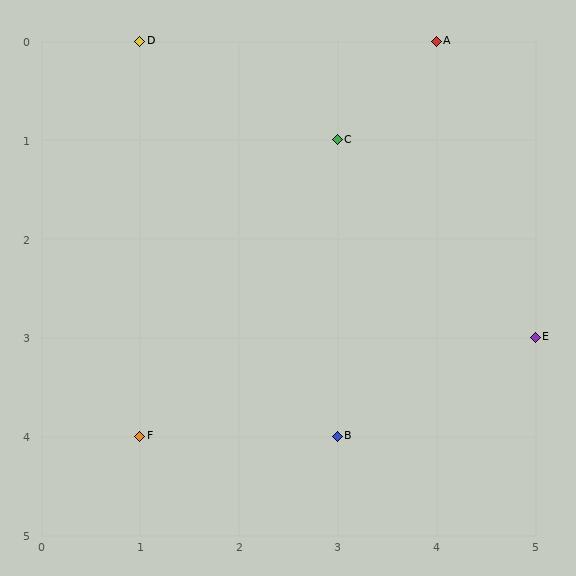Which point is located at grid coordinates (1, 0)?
Point D is at (1, 0).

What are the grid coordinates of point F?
Point F is at grid coordinates (1, 4).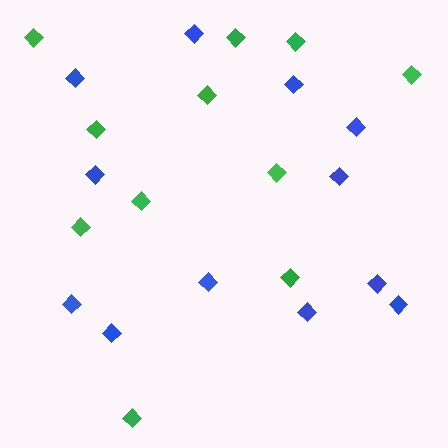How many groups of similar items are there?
There are 2 groups: one group of green diamonds (11) and one group of blue diamonds (12).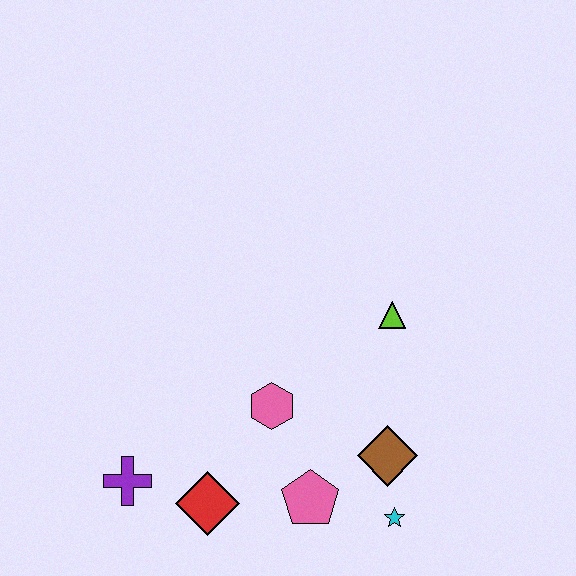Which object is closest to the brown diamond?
The cyan star is closest to the brown diamond.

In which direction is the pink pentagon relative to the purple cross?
The pink pentagon is to the right of the purple cross.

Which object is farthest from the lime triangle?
The purple cross is farthest from the lime triangle.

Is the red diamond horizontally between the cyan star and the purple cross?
Yes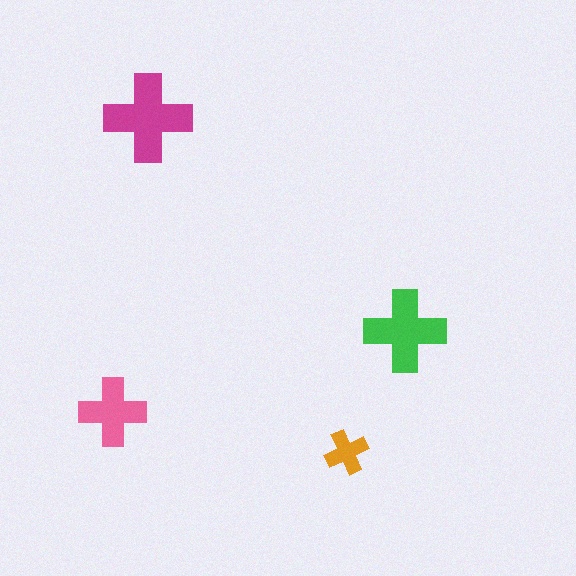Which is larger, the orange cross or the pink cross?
The pink one.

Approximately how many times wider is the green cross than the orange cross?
About 2 times wider.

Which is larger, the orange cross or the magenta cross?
The magenta one.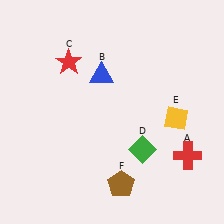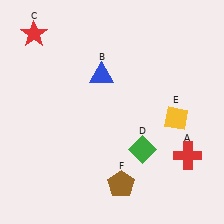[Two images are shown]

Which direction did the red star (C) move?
The red star (C) moved left.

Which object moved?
The red star (C) moved left.